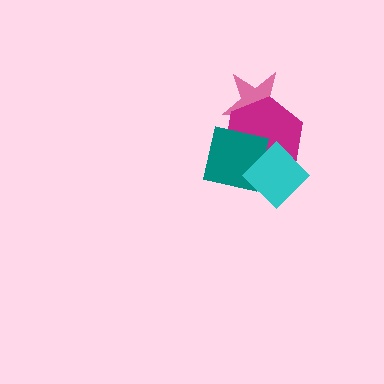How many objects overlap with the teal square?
3 objects overlap with the teal square.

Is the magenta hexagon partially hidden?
Yes, it is partially covered by another shape.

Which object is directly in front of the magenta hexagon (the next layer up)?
The teal square is directly in front of the magenta hexagon.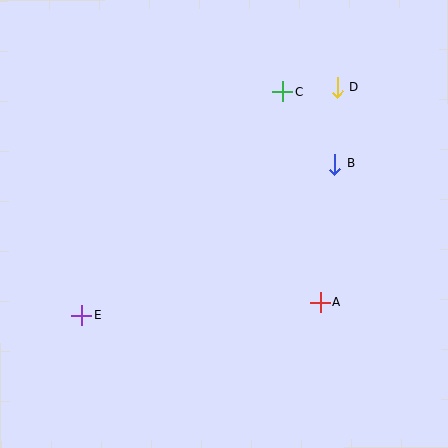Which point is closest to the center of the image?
Point A at (321, 302) is closest to the center.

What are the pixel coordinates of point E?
Point E is at (82, 315).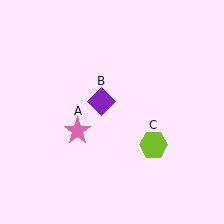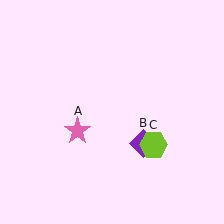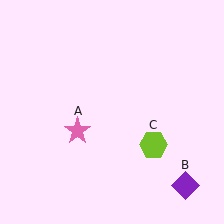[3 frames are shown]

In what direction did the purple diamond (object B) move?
The purple diamond (object B) moved down and to the right.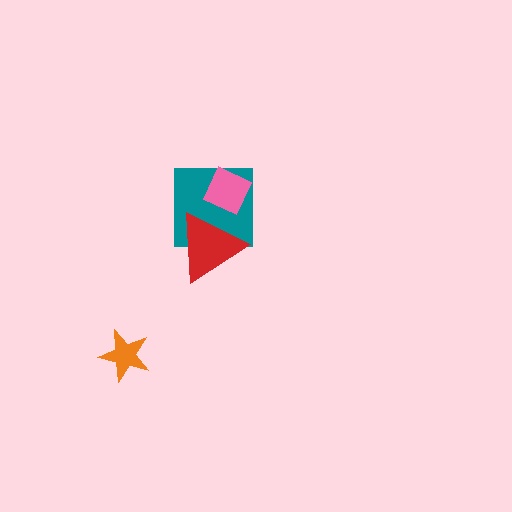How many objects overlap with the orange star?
0 objects overlap with the orange star.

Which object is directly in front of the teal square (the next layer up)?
The pink diamond is directly in front of the teal square.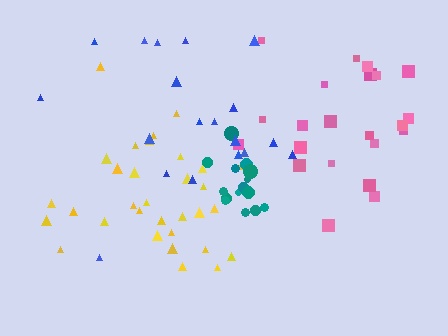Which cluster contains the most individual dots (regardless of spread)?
Yellow (32).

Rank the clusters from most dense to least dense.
teal, yellow, pink, blue.